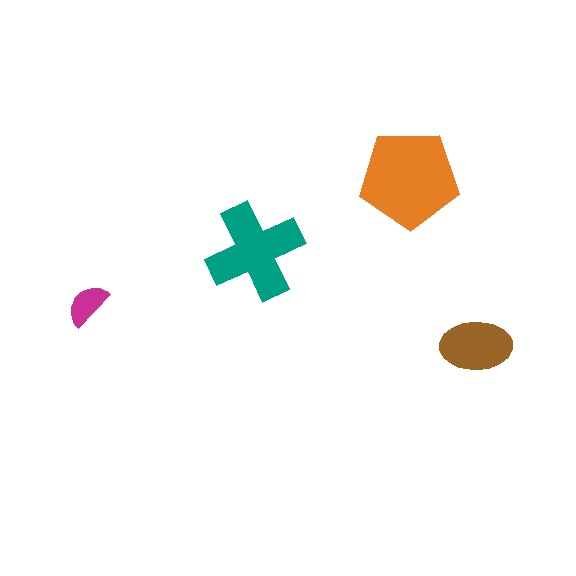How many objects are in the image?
There are 4 objects in the image.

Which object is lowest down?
The brown ellipse is bottommost.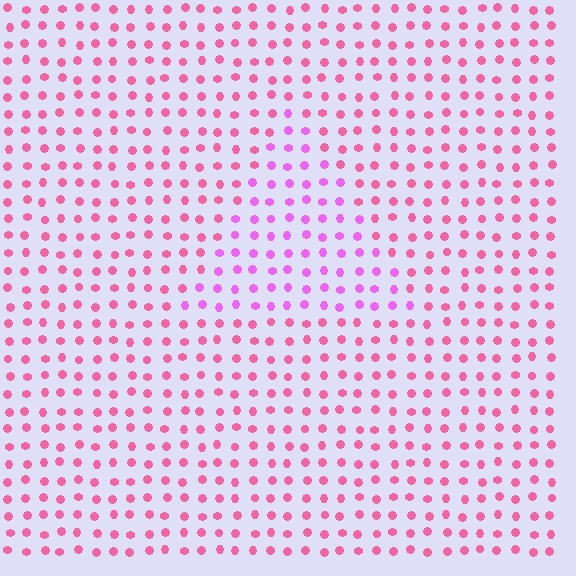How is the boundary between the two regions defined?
The boundary is defined purely by a slight shift in hue (about 34 degrees). Spacing, size, and orientation are identical on both sides.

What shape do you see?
I see a triangle.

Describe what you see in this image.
The image is filled with small pink elements in a uniform arrangement. A triangle-shaped region is visible where the elements are tinted to a slightly different hue, forming a subtle color boundary.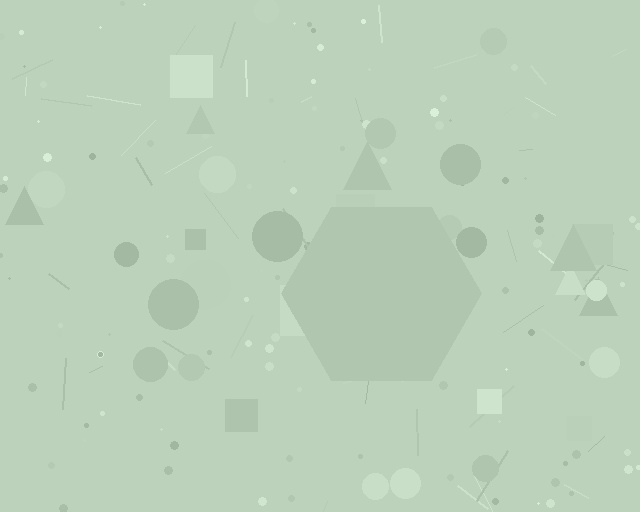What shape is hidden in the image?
A hexagon is hidden in the image.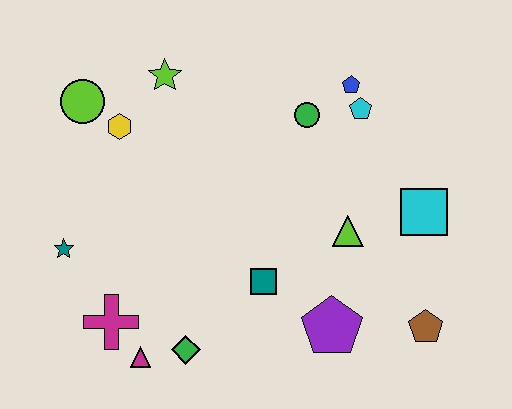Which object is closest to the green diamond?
The magenta triangle is closest to the green diamond.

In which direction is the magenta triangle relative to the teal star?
The magenta triangle is below the teal star.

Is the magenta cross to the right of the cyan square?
No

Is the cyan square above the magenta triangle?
Yes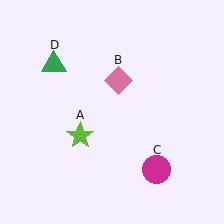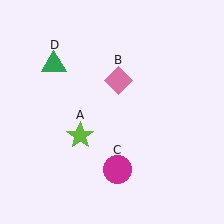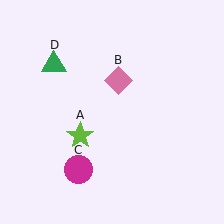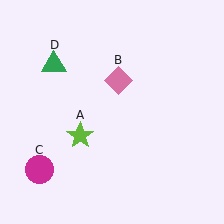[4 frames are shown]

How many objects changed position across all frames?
1 object changed position: magenta circle (object C).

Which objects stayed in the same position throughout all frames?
Lime star (object A) and pink diamond (object B) and green triangle (object D) remained stationary.